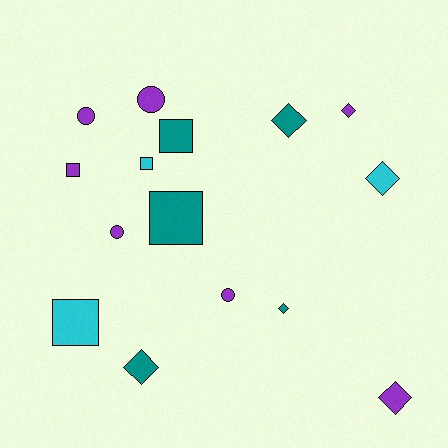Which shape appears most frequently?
Diamond, with 6 objects.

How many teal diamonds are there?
There are 3 teal diamonds.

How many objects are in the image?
There are 15 objects.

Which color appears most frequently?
Purple, with 7 objects.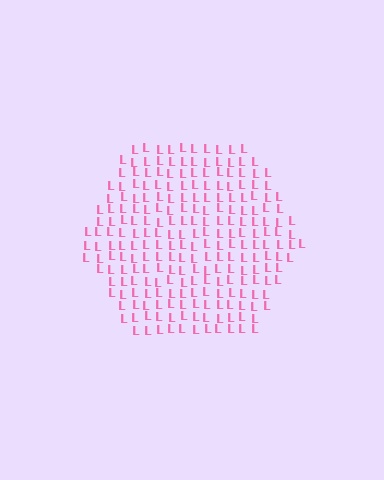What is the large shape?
The large shape is a hexagon.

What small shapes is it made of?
It is made of small letter L's.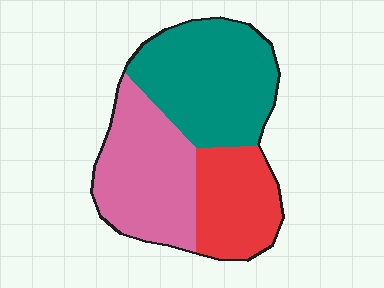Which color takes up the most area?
Teal, at roughly 40%.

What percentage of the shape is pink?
Pink covers 35% of the shape.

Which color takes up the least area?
Red, at roughly 25%.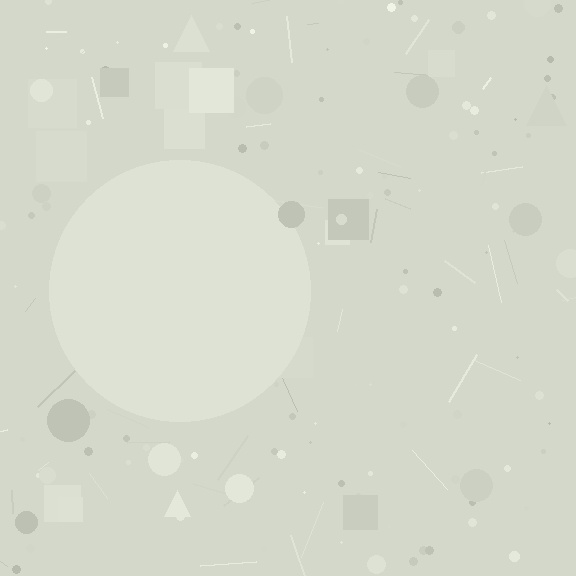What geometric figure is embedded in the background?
A circle is embedded in the background.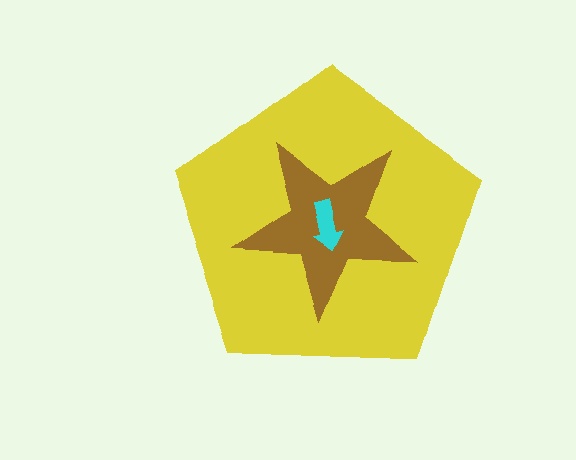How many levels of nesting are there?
3.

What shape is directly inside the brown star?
The cyan arrow.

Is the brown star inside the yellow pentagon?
Yes.